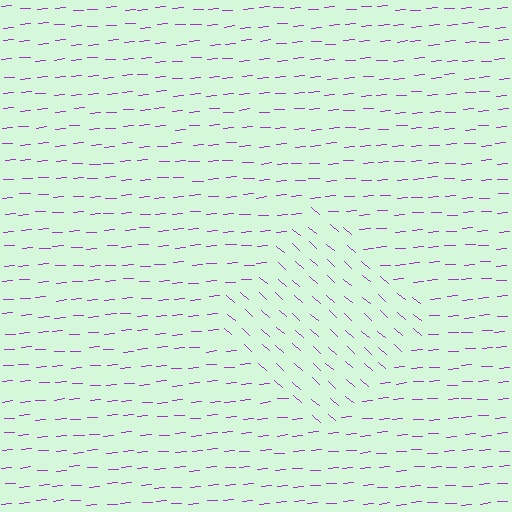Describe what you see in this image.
The image is filled with small purple line segments. A diamond region in the image has lines oriented differently from the surrounding lines, creating a visible texture boundary.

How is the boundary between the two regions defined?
The boundary is defined purely by a change in line orientation (approximately 45 degrees difference). All lines are the same color and thickness.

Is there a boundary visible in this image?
Yes, there is a texture boundary formed by a change in line orientation.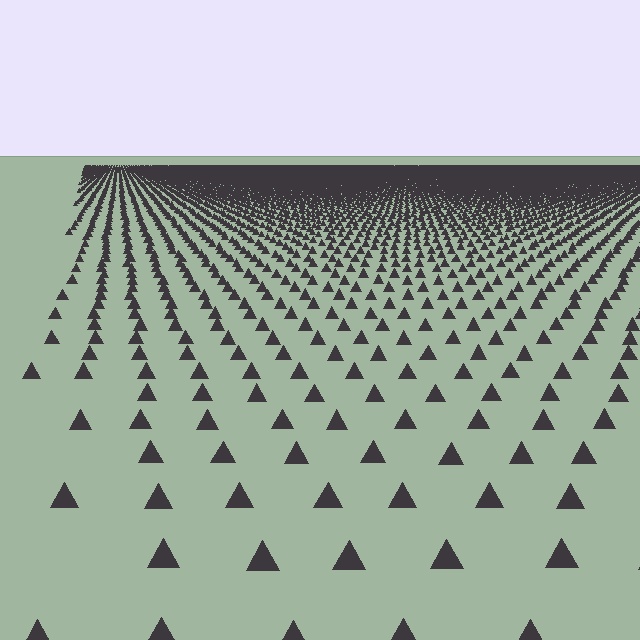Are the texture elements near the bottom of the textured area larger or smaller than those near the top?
Larger. Near the bottom, elements are closer to the viewer and appear at a bigger on-screen size.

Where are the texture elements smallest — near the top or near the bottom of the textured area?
Near the top.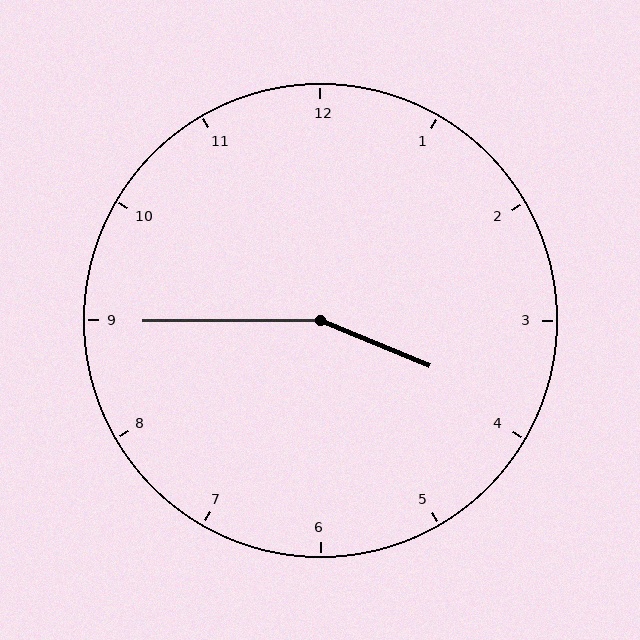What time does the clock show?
3:45.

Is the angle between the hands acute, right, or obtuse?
It is obtuse.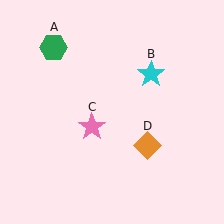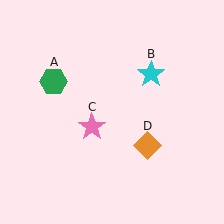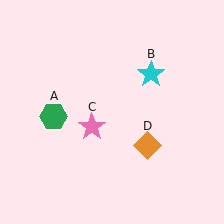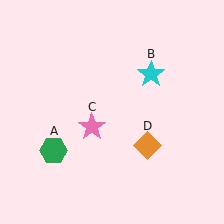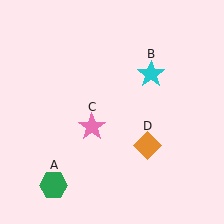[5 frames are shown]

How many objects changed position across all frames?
1 object changed position: green hexagon (object A).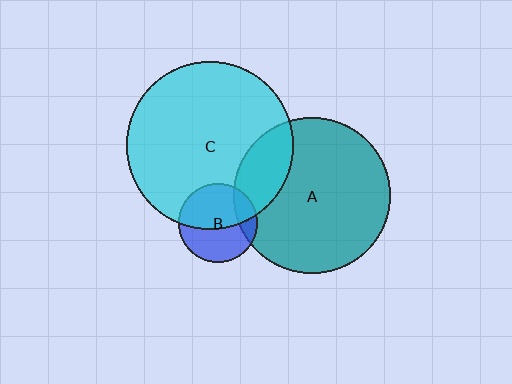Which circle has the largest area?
Circle C (cyan).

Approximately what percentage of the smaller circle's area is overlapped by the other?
Approximately 20%.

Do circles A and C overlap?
Yes.